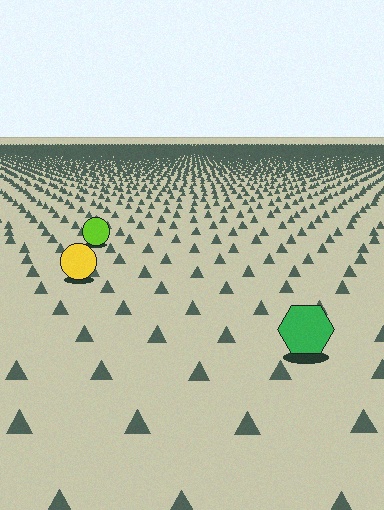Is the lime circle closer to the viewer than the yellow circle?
No. The yellow circle is closer — you can tell from the texture gradient: the ground texture is coarser near it.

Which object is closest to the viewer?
The green hexagon is closest. The texture marks near it are larger and more spread out.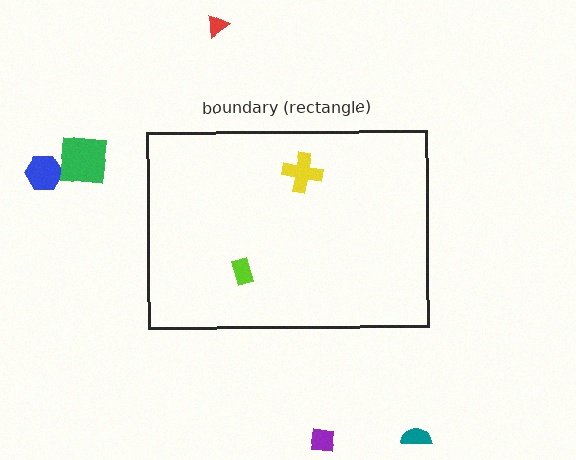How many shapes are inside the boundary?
2 inside, 5 outside.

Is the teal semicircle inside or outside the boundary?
Outside.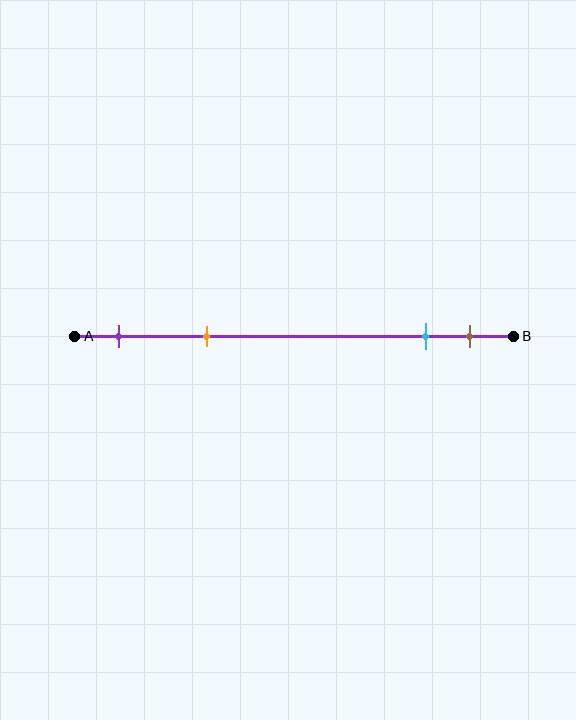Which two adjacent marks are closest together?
The cyan and brown marks are the closest adjacent pair.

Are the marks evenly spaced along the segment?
No, the marks are not evenly spaced.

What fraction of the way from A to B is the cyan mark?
The cyan mark is approximately 80% (0.8) of the way from A to B.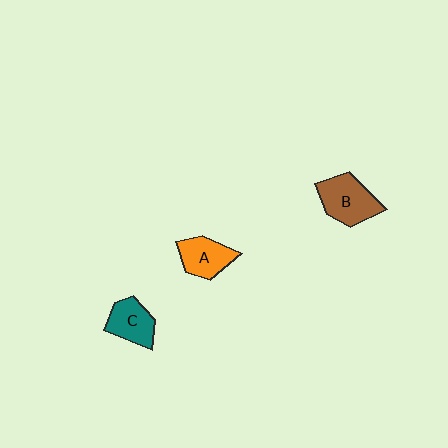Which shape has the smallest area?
Shape C (teal).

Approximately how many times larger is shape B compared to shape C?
Approximately 1.3 times.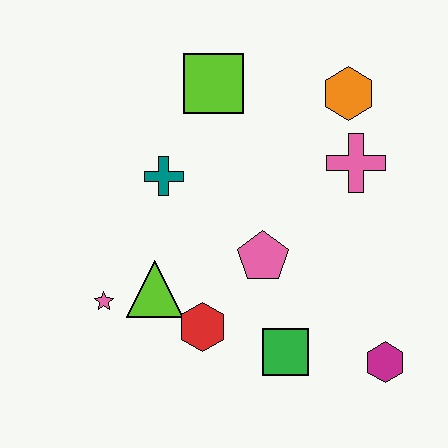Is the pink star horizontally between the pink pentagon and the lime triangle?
No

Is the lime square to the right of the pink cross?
No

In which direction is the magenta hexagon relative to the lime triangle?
The magenta hexagon is to the right of the lime triangle.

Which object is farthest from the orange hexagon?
The pink star is farthest from the orange hexagon.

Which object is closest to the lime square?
The teal cross is closest to the lime square.